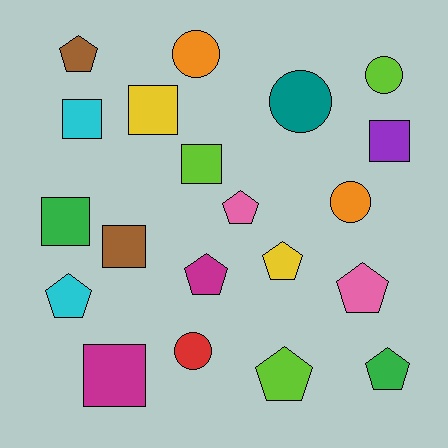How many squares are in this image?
There are 7 squares.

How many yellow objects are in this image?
There are 2 yellow objects.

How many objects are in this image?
There are 20 objects.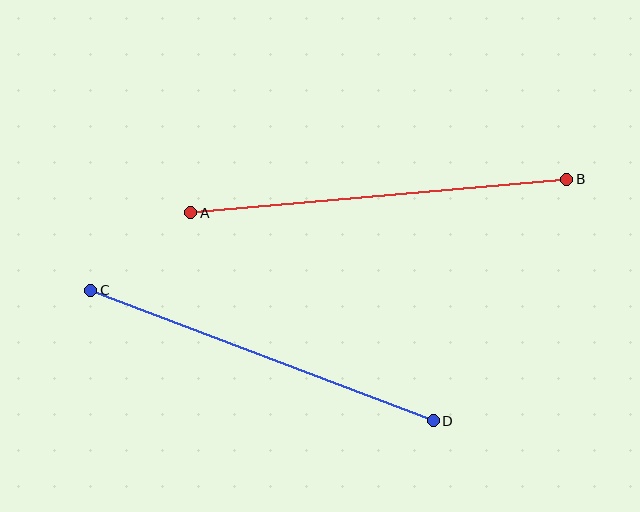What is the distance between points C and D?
The distance is approximately 367 pixels.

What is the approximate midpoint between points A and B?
The midpoint is at approximately (379, 196) pixels.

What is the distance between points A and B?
The distance is approximately 378 pixels.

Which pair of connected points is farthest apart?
Points A and B are farthest apart.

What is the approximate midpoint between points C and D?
The midpoint is at approximately (262, 355) pixels.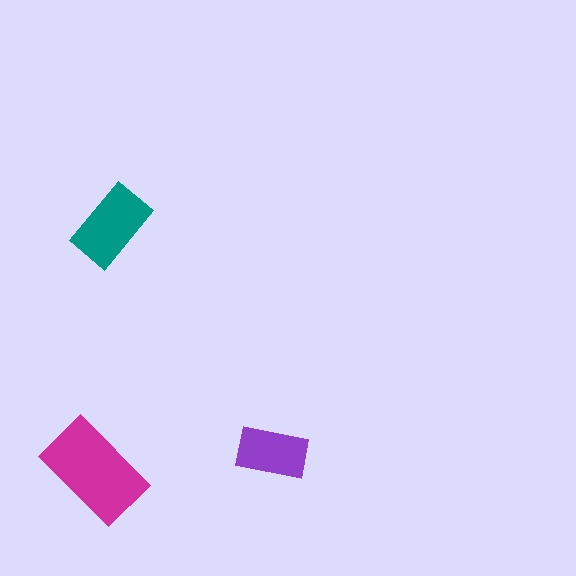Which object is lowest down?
The magenta rectangle is bottommost.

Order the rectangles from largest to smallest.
the magenta one, the teal one, the purple one.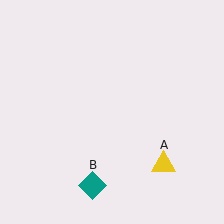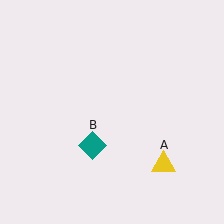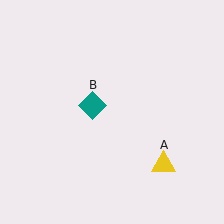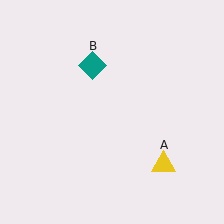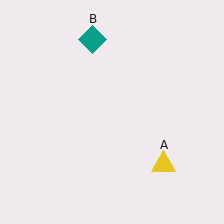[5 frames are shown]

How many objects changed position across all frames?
1 object changed position: teal diamond (object B).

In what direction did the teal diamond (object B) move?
The teal diamond (object B) moved up.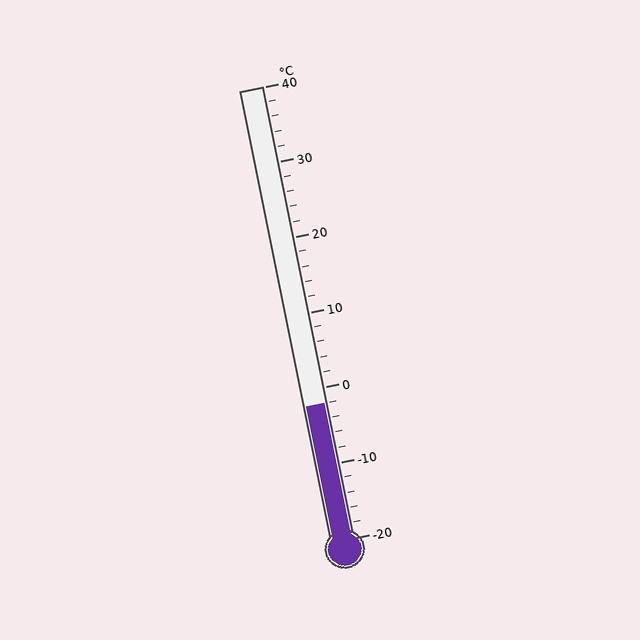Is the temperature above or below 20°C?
The temperature is below 20°C.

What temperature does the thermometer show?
The thermometer shows approximately -2°C.